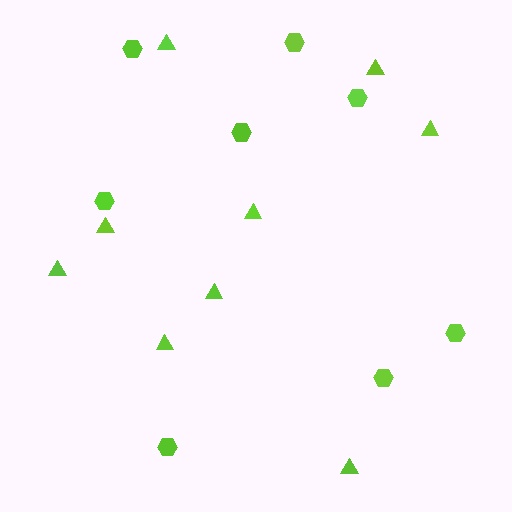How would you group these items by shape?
There are 2 groups: one group of hexagons (8) and one group of triangles (9).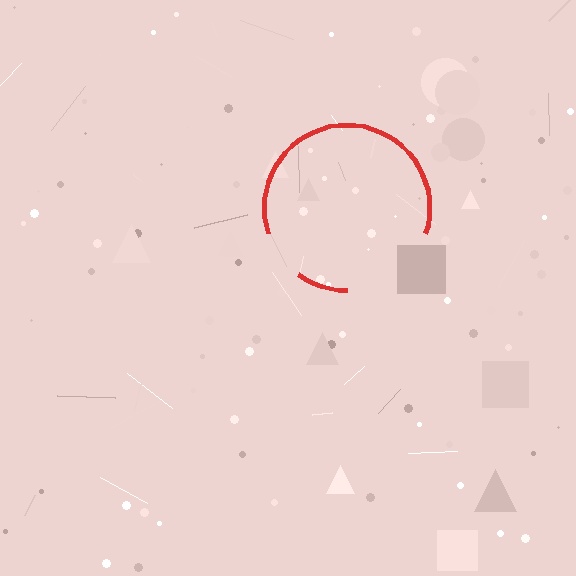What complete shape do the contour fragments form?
The contour fragments form a circle.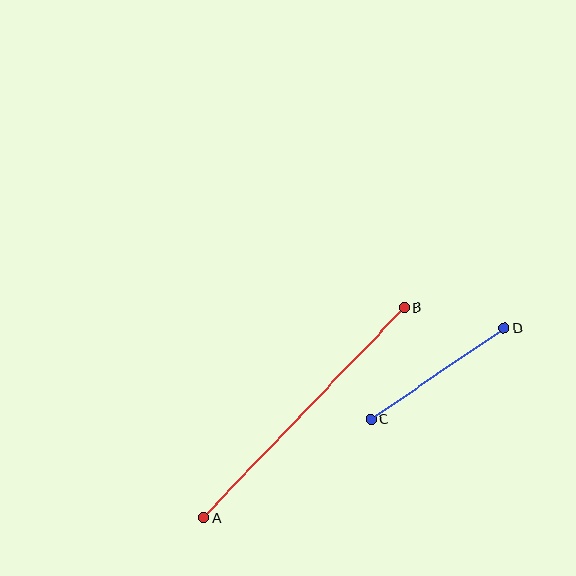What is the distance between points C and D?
The distance is approximately 162 pixels.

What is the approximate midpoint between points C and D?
The midpoint is at approximately (438, 374) pixels.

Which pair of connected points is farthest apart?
Points A and B are farthest apart.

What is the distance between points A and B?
The distance is approximately 291 pixels.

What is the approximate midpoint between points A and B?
The midpoint is at approximately (304, 413) pixels.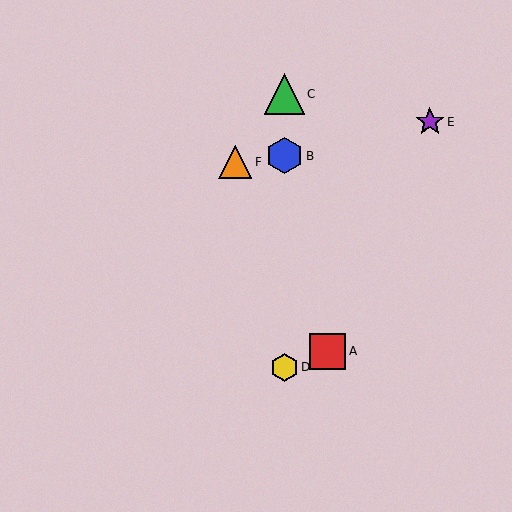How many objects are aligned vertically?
3 objects (B, C, D) are aligned vertically.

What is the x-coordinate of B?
Object B is at x≈284.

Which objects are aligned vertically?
Objects B, C, D are aligned vertically.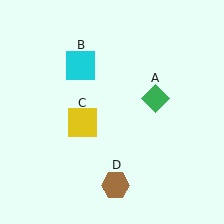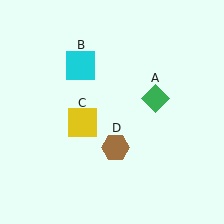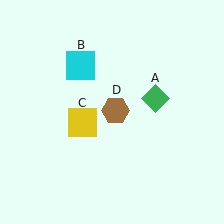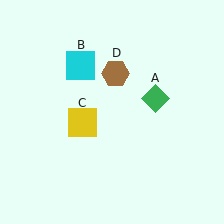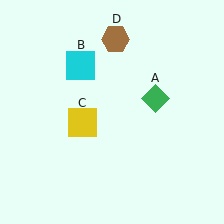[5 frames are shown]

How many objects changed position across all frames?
1 object changed position: brown hexagon (object D).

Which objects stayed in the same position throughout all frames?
Green diamond (object A) and cyan square (object B) and yellow square (object C) remained stationary.